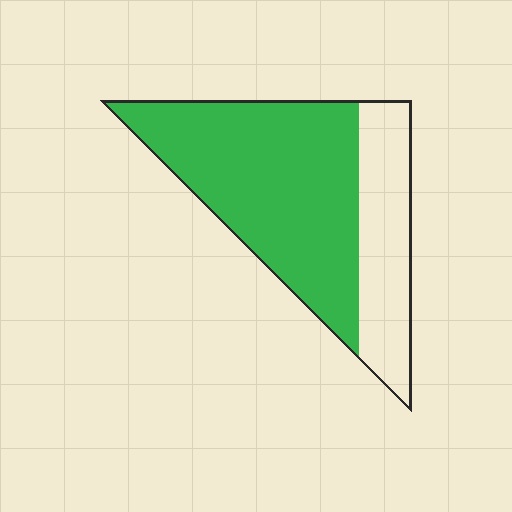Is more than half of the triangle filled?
Yes.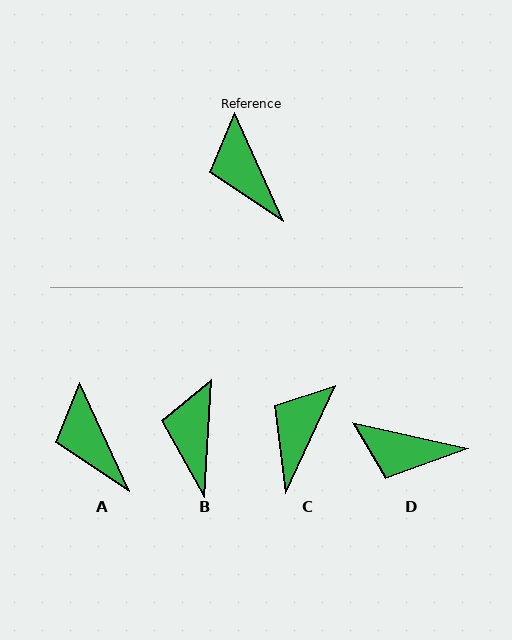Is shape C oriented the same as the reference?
No, it is off by about 50 degrees.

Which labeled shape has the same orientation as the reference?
A.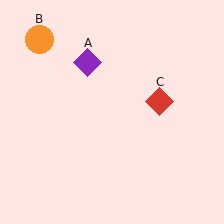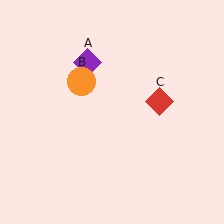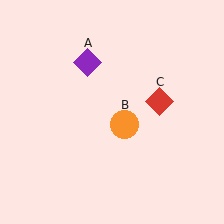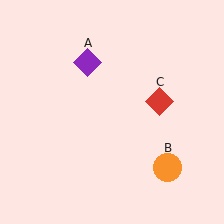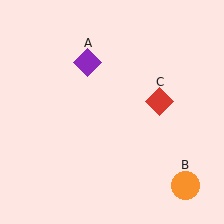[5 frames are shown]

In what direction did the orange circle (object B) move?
The orange circle (object B) moved down and to the right.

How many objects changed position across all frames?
1 object changed position: orange circle (object B).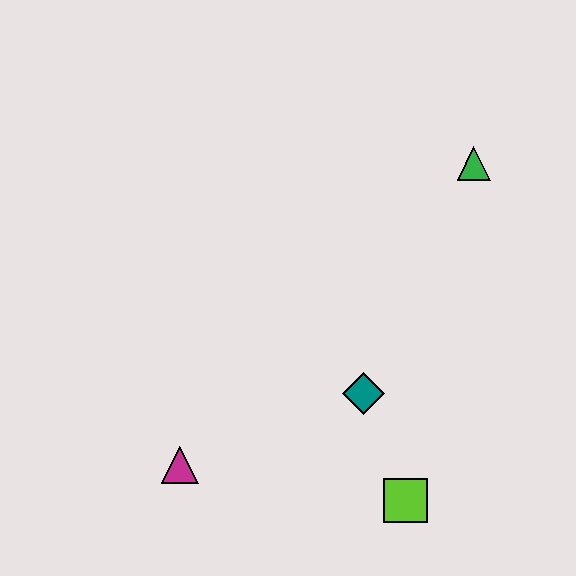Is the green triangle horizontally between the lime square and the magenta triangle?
No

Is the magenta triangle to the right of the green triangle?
No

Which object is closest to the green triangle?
The teal diamond is closest to the green triangle.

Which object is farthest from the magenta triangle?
The green triangle is farthest from the magenta triangle.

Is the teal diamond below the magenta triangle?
No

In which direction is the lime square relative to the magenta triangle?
The lime square is to the right of the magenta triangle.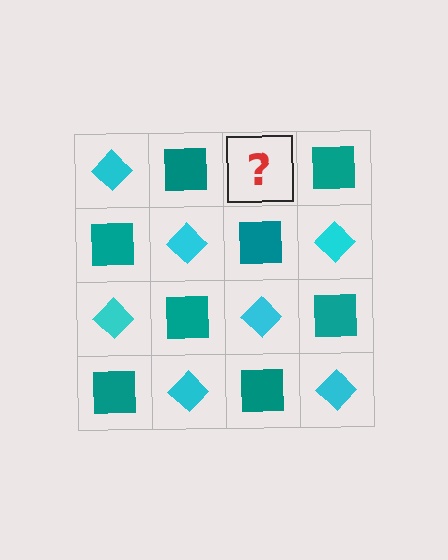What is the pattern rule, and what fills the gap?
The rule is that it alternates cyan diamond and teal square in a checkerboard pattern. The gap should be filled with a cyan diamond.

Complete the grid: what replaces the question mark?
The question mark should be replaced with a cyan diamond.